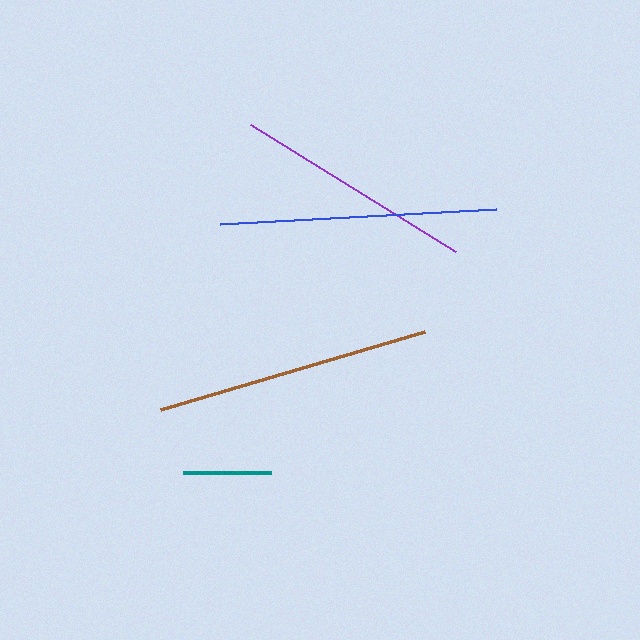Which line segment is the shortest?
The teal line is the shortest at approximately 88 pixels.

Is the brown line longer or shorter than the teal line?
The brown line is longer than the teal line.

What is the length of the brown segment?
The brown segment is approximately 275 pixels long.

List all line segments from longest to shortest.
From longest to shortest: blue, brown, purple, teal.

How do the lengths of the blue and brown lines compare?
The blue and brown lines are approximately the same length.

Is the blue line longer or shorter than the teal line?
The blue line is longer than the teal line.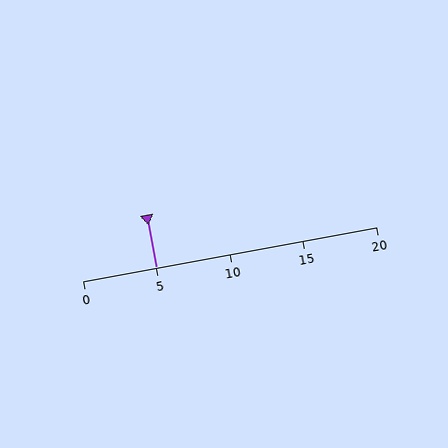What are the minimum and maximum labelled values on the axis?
The axis runs from 0 to 20.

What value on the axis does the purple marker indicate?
The marker indicates approximately 5.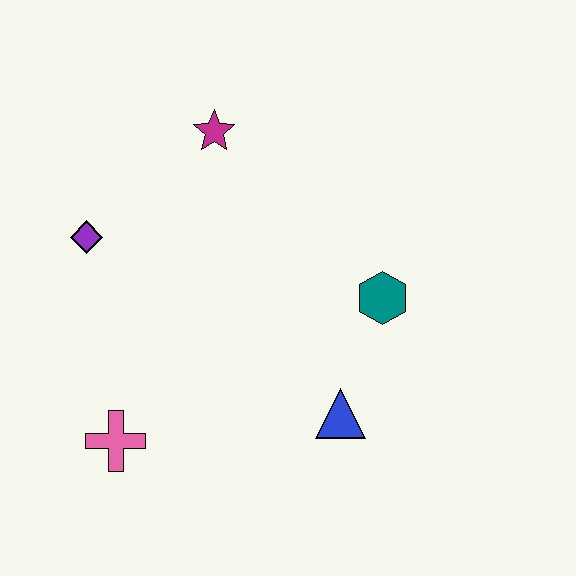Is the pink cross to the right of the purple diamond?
Yes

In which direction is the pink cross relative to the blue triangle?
The pink cross is to the left of the blue triangle.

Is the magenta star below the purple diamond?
No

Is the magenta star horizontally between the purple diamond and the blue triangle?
Yes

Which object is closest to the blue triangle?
The teal hexagon is closest to the blue triangle.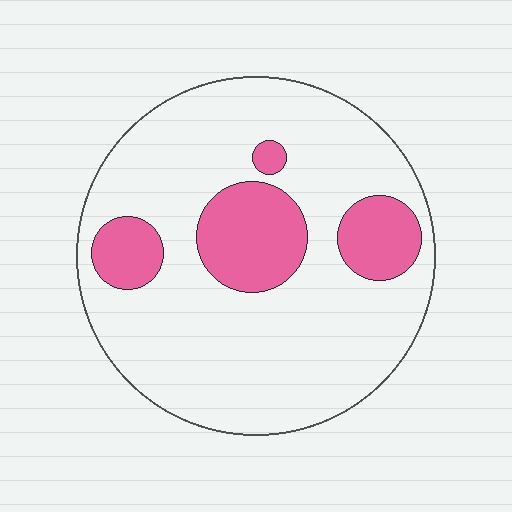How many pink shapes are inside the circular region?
4.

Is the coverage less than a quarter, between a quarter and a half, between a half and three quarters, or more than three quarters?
Less than a quarter.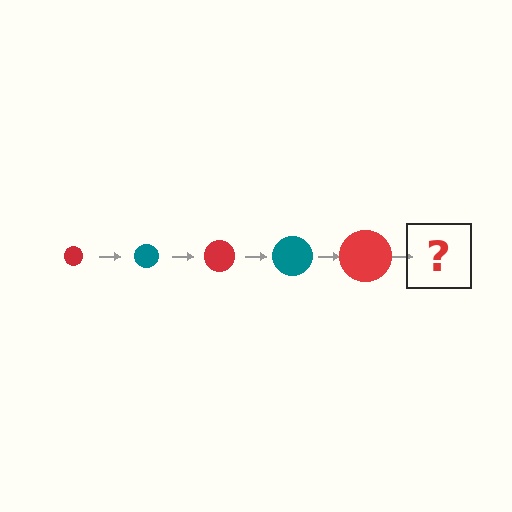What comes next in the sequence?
The next element should be a teal circle, larger than the previous one.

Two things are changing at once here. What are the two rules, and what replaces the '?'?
The two rules are that the circle grows larger each step and the color cycles through red and teal. The '?' should be a teal circle, larger than the previous one.